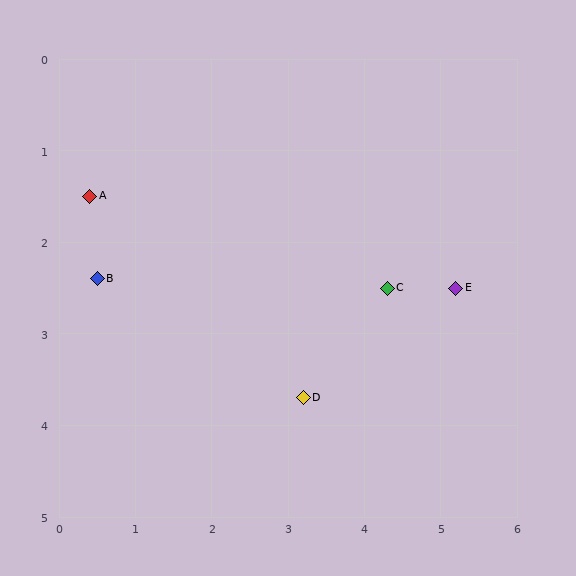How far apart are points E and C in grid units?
Points E and C are about 0.9 grid units apart.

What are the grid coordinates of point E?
Point E is at approximately (5.2, 2.5).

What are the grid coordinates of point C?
Point C is at approximately (4.3, 2.5).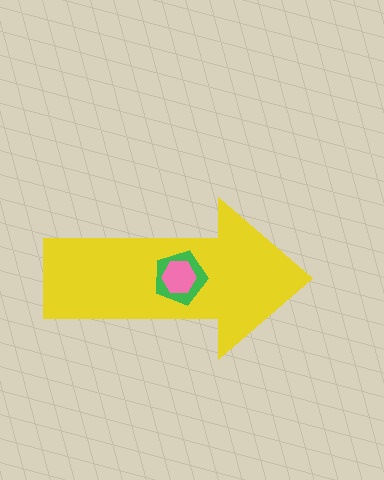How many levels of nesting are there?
3.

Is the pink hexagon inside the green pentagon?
Yes.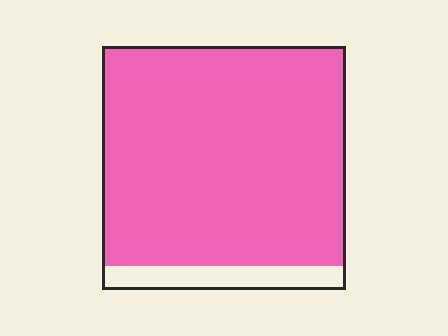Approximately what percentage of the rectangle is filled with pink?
Approximately 90%.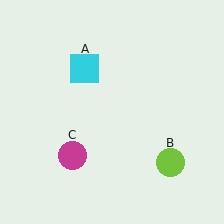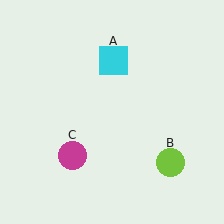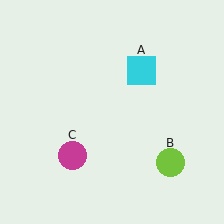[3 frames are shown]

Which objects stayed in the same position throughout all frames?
Lime circle (object B) and magenta circle (object C) remained stationary.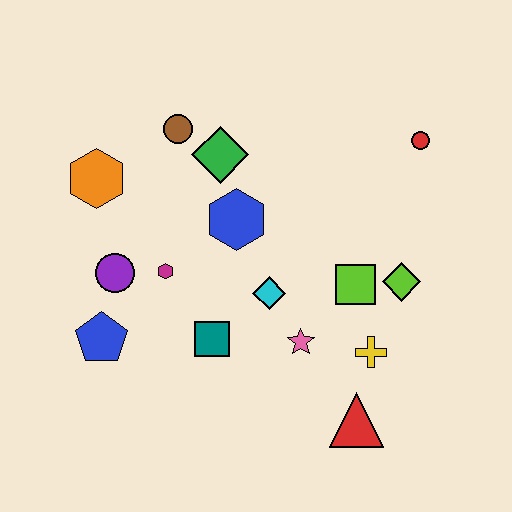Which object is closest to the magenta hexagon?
The purple circle is closest to the magenta hexagon.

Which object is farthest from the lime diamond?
The orange hexagon is farthest from the lime diamond.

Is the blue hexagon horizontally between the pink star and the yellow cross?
No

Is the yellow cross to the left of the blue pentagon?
No